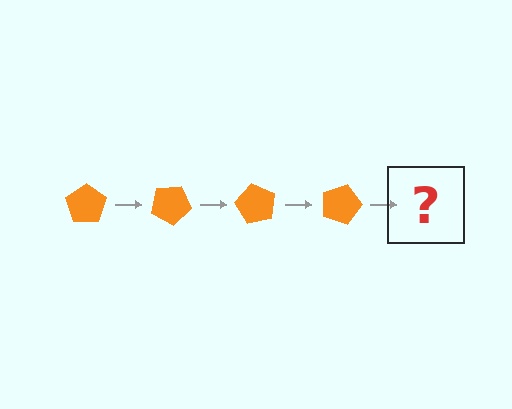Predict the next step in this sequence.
The next step is an orange pentagon rotated 120 degrees.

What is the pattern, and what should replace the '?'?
The pattern is that the pentagon rotates 30 degrees each step. The '?' should be an orange pentagon rotated 120 degrees.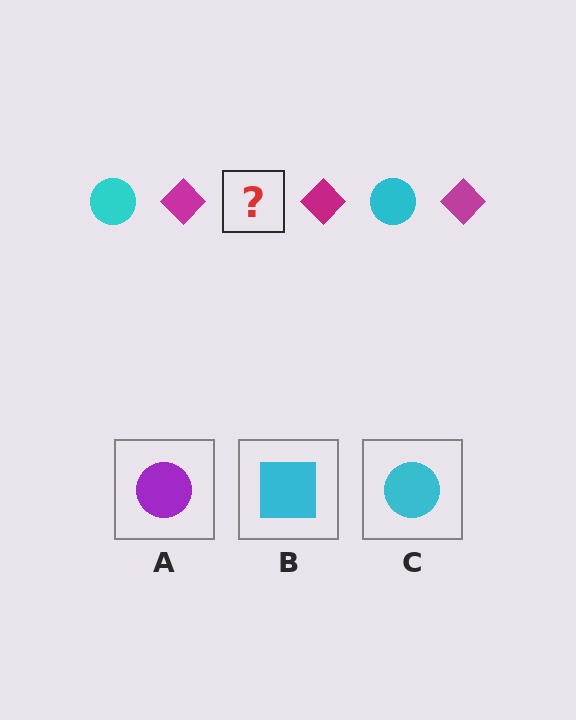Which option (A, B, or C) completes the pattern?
C.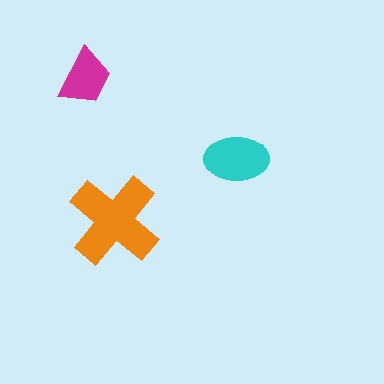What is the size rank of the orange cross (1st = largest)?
1st.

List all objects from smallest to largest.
The magenta trapezoid, the cyan ellipse, the orange cross.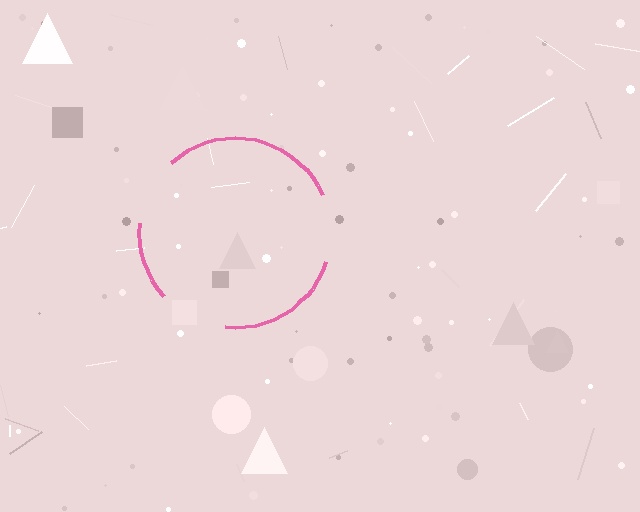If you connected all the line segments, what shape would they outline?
They would outline a circle.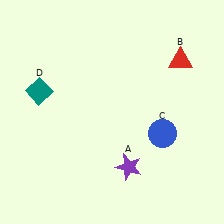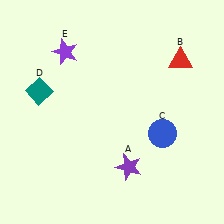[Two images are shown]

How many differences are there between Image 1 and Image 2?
There is 1 difference between the two images.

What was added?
A purple star (E) was added in Image 2.